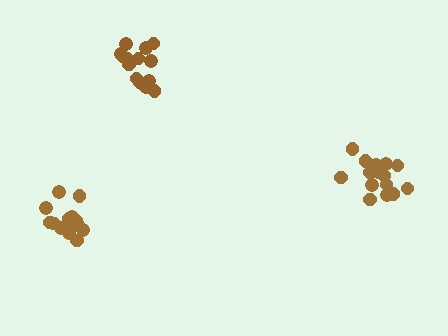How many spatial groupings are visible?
There are 3 spatial groupings.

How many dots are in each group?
Group 1: 15 dots, Group 2: 15 dots, Group 3: 13 dots (43 total).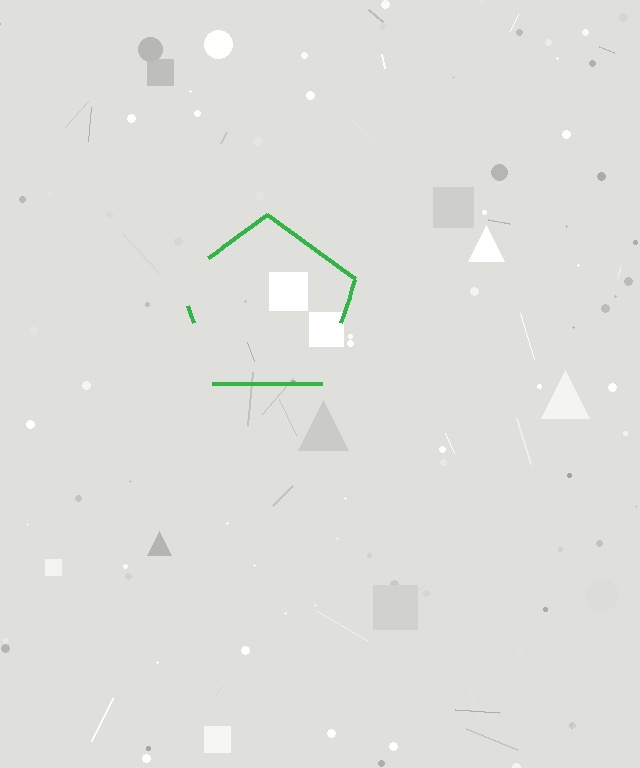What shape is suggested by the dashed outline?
The dashed outline suggests a pentagon.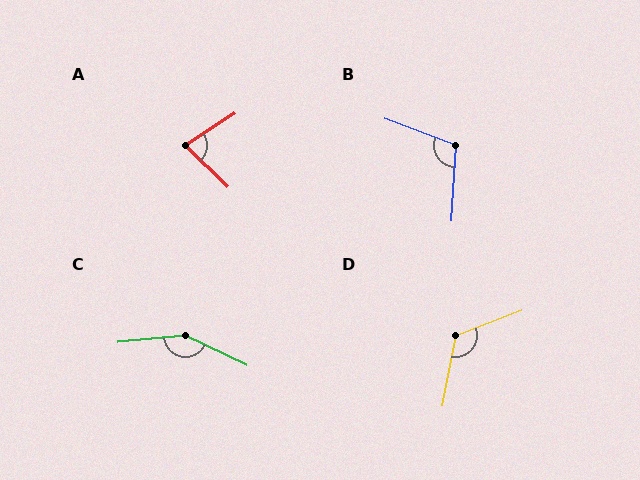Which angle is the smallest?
A, at approximately 78 degrees.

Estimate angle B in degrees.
Approximately 107 degrees.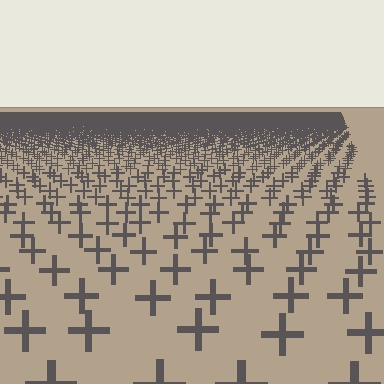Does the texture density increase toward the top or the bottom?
Density increases toward the top.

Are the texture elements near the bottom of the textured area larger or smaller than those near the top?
Larger. Near the bottom, elements are closer to the viewer and appear at a bigger on-screen size.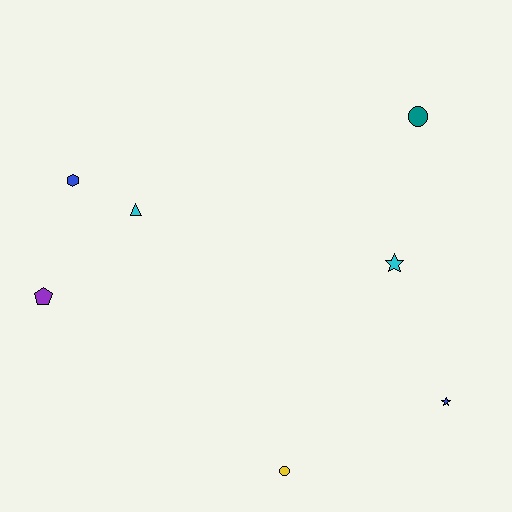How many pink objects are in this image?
There are no pink objects.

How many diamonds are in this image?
There are no diamonds.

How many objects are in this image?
There are 7 objects.